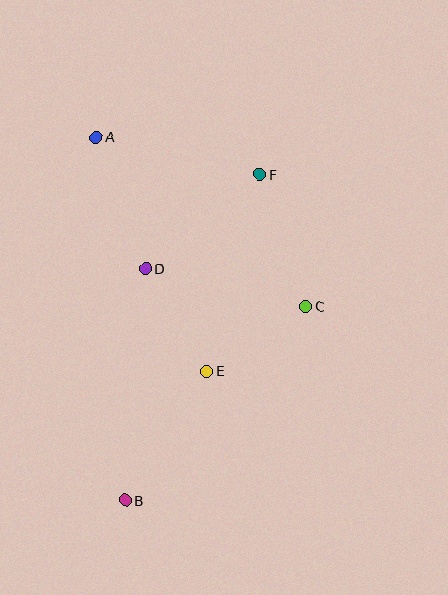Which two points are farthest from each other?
Points A and B are farthest from each other.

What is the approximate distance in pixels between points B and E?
The distance between B and E is approximately 153 pixels.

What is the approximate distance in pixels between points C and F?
The distance between C and F is approximately 140 pixels.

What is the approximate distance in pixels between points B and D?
The distance between B and D is approximately 233 pixels.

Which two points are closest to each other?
Points C and E are closest to each other.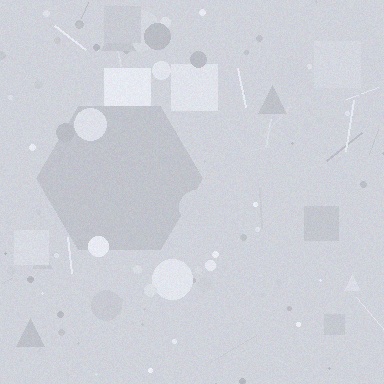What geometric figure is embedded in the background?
A hexagon is embedded in the background.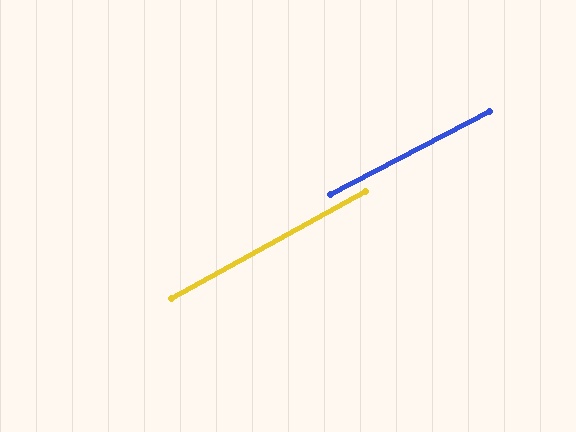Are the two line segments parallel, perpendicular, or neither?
Parallel — their directions differ by only 1.5°.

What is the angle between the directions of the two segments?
Approximately 2 degrees.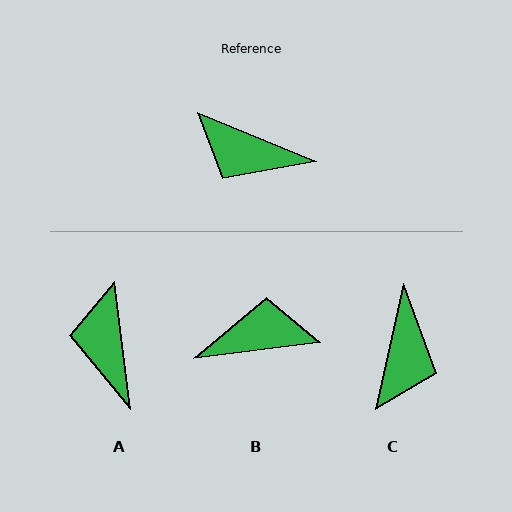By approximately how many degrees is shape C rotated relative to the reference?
Approximately 100 degrees counter-clockwise.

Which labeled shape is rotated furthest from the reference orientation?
B, about 151 degrees away.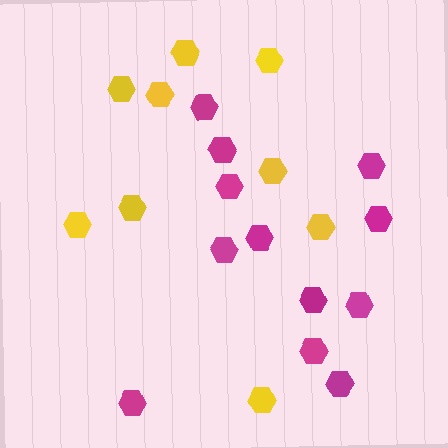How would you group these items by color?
There are 2 groups: one group of yellow hexagons (9) and one group of magenta hexagons (12).